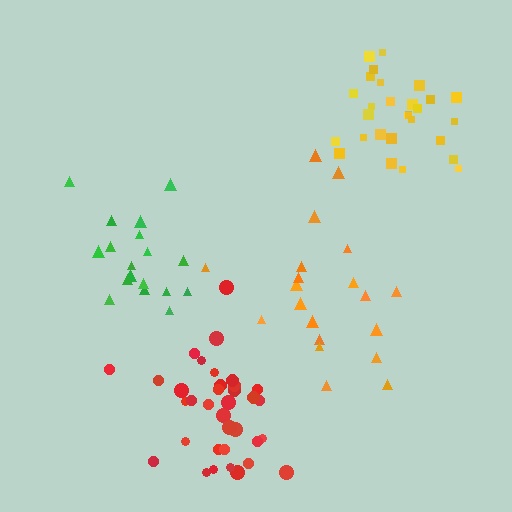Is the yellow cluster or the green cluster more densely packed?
Yellow.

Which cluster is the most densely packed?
Red.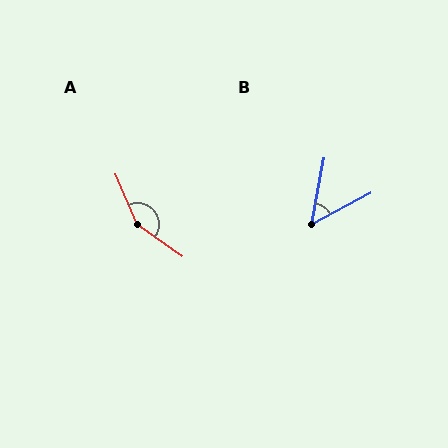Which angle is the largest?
A, at approximately 148 degrees.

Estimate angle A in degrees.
Approximately 148 degrees.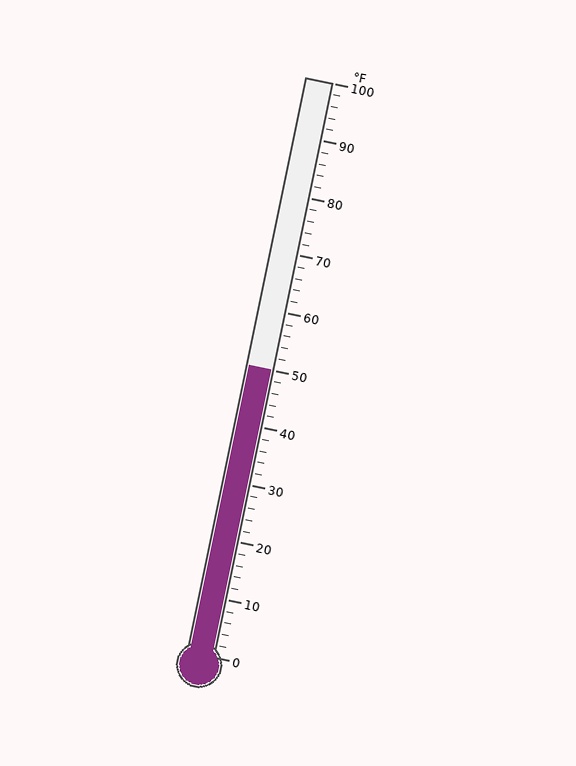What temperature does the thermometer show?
The thermometer shows approximately 50°F.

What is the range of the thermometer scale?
The thermometer scale ranges from 0°F to 100°F.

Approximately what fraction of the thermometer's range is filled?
The thermometer is filled to approximately 50% of its range.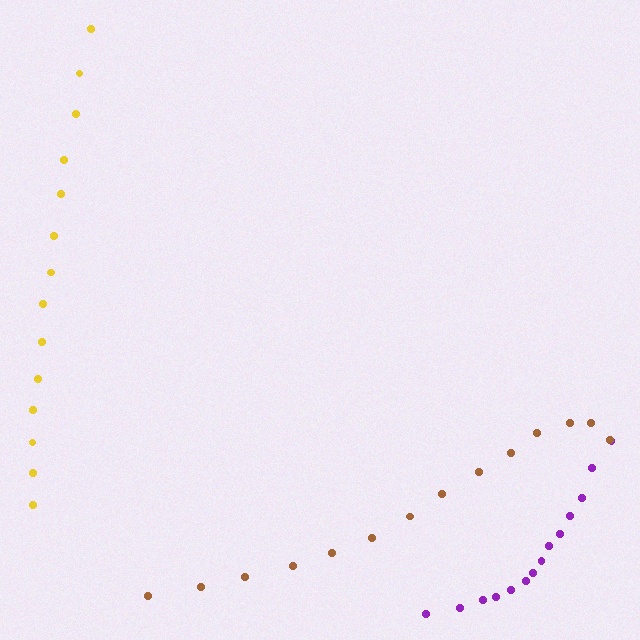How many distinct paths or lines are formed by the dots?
There are 3 distinct paths.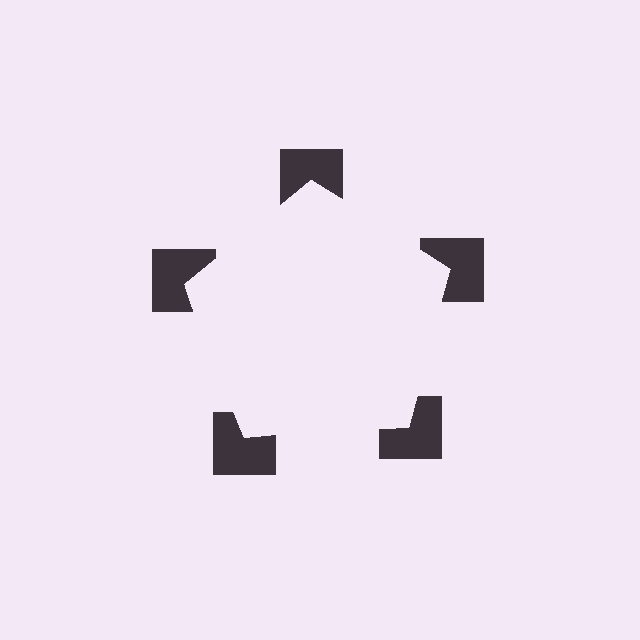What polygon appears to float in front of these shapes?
An illusory pentagon — its edges are inferred from the aligned wedge cuts in the notched squares, not physically drawn.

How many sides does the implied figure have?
5 sides.